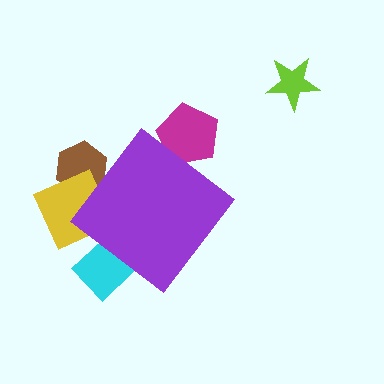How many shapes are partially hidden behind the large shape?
4 shapes are partially hidden.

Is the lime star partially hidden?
No, the lime star is fully visible.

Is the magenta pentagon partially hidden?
Yes, the magenta pentagon is partially hidden behind the purple diamond.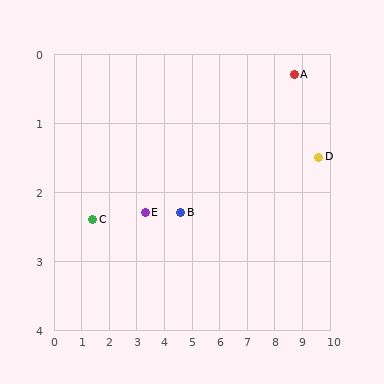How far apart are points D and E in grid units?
Points D and E are about 6.4 grid units apart.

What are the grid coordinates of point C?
Point C is at approximately (1.4, 2.4).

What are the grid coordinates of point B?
Point B is at approximately (4.6, 2.3).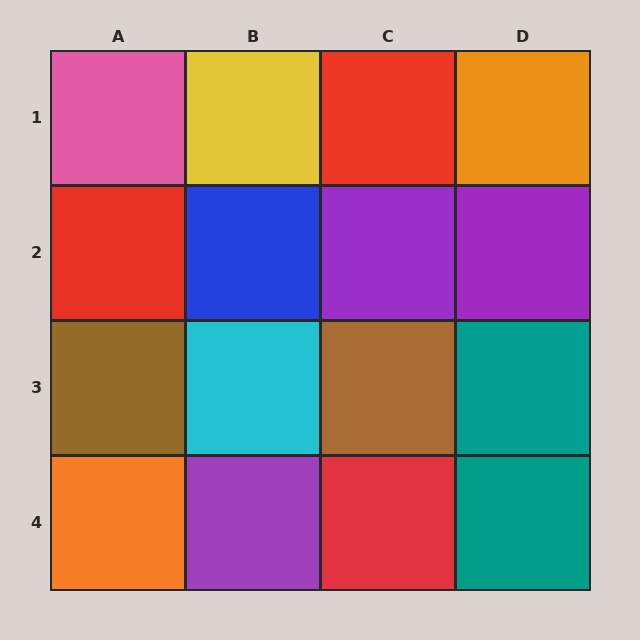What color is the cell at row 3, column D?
Teal.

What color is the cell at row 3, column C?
Brown.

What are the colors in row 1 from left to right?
Pink, yellow, red, orange.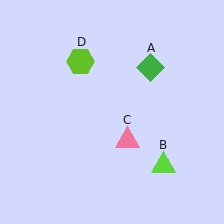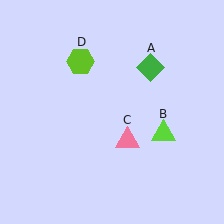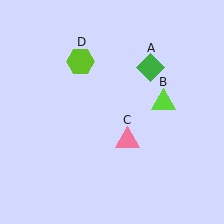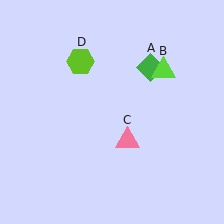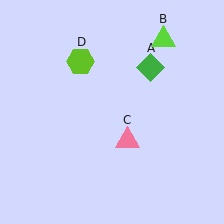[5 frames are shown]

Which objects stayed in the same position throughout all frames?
Green diamond (object A) and pink triangle (object C) and lime hexagon (object D) remained stationary.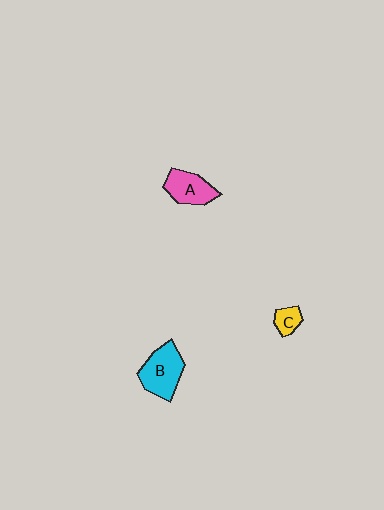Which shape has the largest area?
Shape B (cyan).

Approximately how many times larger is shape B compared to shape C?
Approximately 2.7 times.